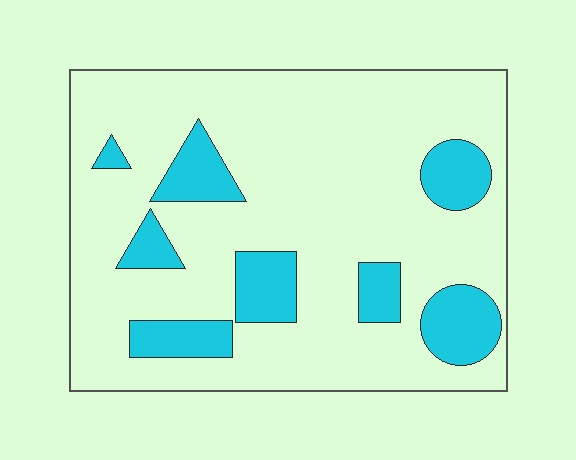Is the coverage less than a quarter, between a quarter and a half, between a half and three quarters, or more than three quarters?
Less than a quarter.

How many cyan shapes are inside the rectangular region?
8.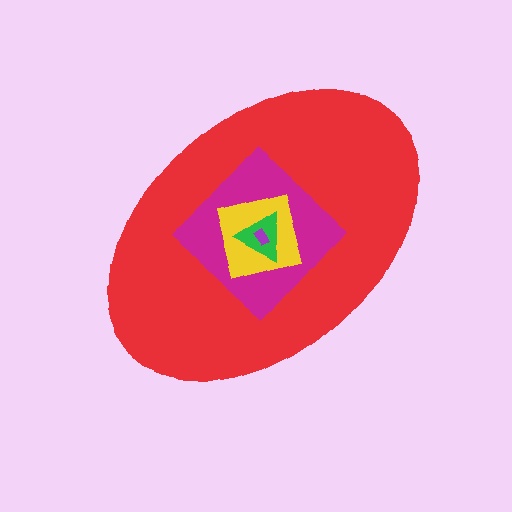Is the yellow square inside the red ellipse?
Yes.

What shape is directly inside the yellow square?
The green triangle.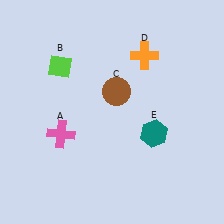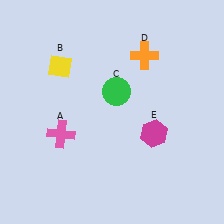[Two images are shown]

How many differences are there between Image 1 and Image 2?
There are 3 differences between the two images.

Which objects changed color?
B changed from lime to yellow. C changed from brown to green. E changed from teal to magenta.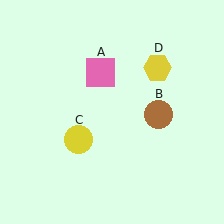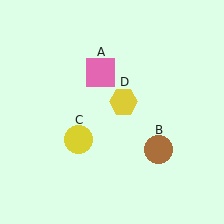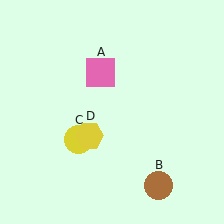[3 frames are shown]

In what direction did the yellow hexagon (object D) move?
The yellow hexagon (object D) moved down and to the left.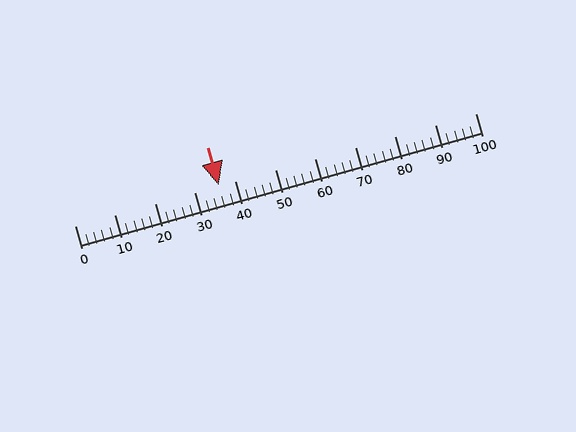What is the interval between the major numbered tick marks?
The major tick marks are spaced 10 units apart.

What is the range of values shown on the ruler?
The ruler shows values from 0 to 100.